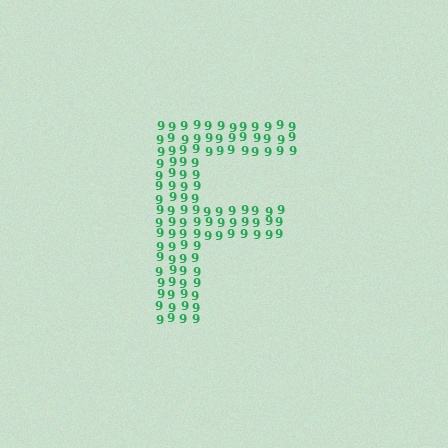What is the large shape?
The large shape is the letter F.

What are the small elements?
The small elements are digit 9's.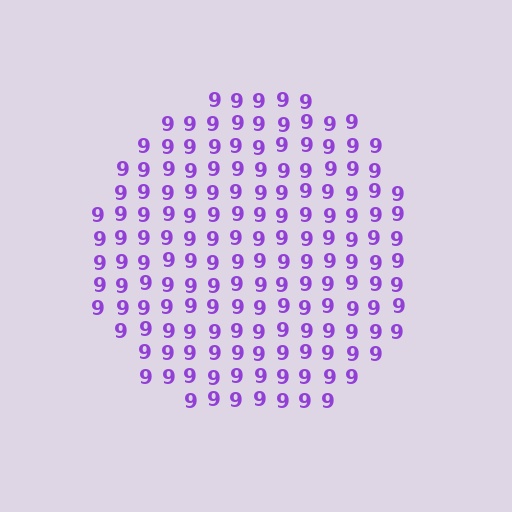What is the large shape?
The large shape is a circle.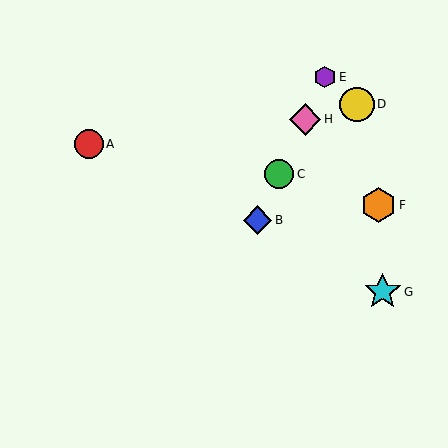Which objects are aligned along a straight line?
Objects B, C, E, H are aligned along a straight line.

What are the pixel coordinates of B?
Object B is at (258, 220).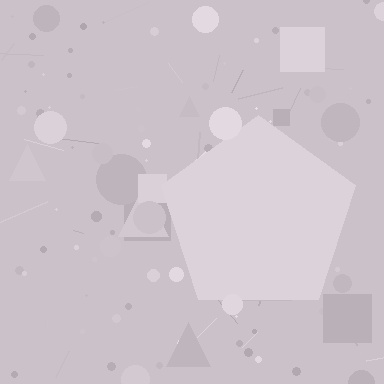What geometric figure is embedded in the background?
A pentagon is embedded in the background.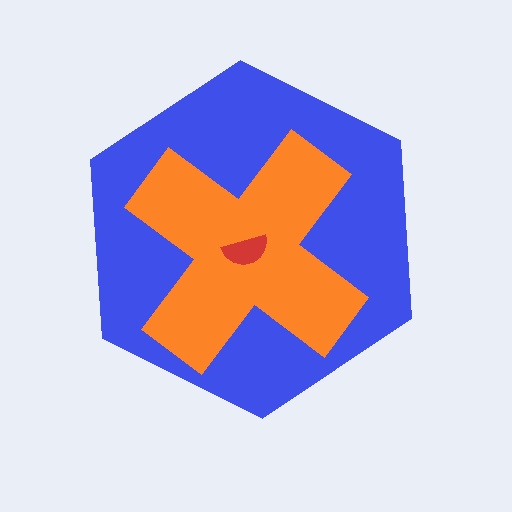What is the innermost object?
The red semicircle.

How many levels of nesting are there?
3.